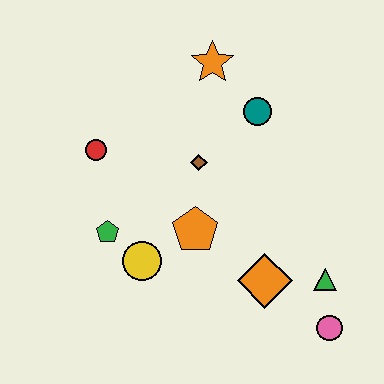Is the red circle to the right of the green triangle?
No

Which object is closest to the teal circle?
The orange star is closest to the teal circle.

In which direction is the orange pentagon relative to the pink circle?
The orange pentagon is to the left of the pink circle.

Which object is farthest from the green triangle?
The red circle is farthest from the green triangle.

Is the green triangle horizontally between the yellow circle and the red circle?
No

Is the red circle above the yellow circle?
Yes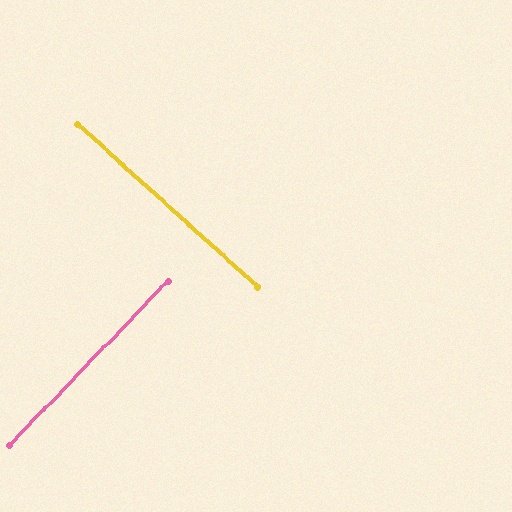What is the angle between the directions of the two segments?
Approximately 88 degrees.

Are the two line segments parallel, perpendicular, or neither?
Perpendicular — they meet at approximately 88°.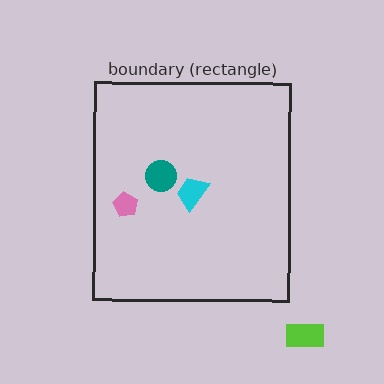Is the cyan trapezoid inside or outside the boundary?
Inside.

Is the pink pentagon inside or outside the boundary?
Inside.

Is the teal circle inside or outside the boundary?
Inside.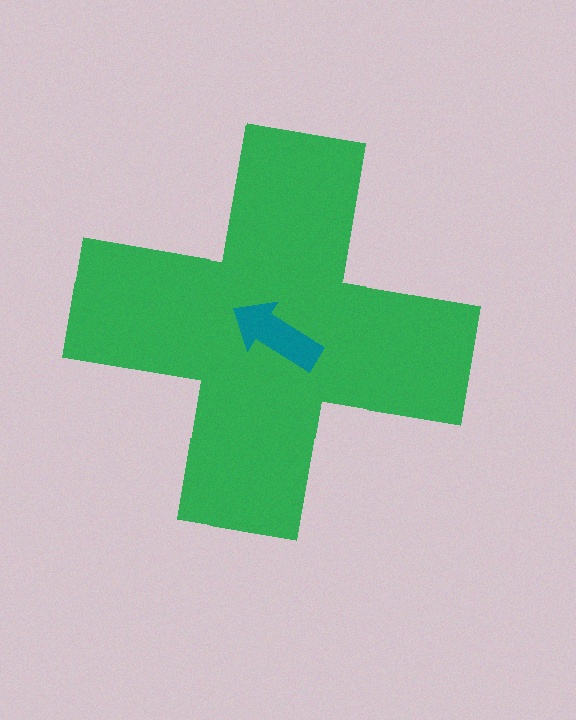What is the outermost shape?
The green cross.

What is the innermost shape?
The teal arrow.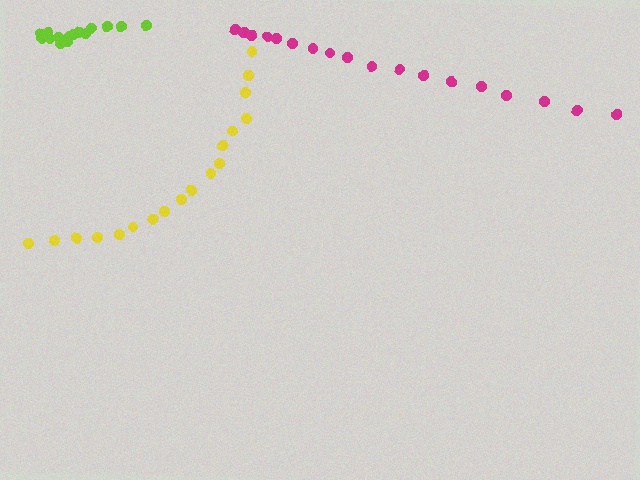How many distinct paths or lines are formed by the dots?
There are 3 distinct paths.